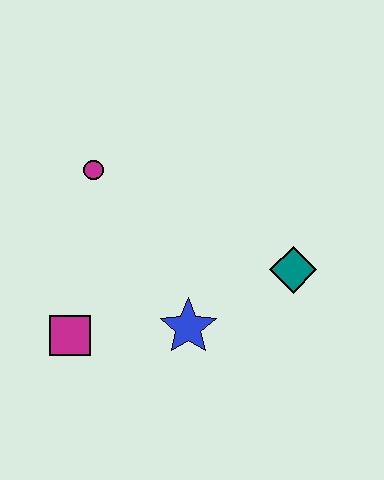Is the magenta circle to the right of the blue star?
No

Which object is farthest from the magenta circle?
The teal diamond is farthest from the magenta circle.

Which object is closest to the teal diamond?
The blue star is closest to the teal diamond.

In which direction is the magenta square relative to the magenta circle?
The magenta square is below the magenta circle.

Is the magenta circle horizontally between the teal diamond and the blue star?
No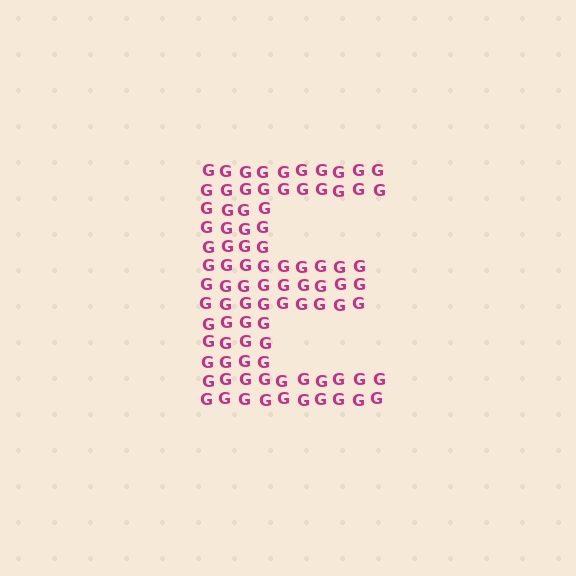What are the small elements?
The small elements are letter G's.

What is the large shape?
The large shape is the letter E.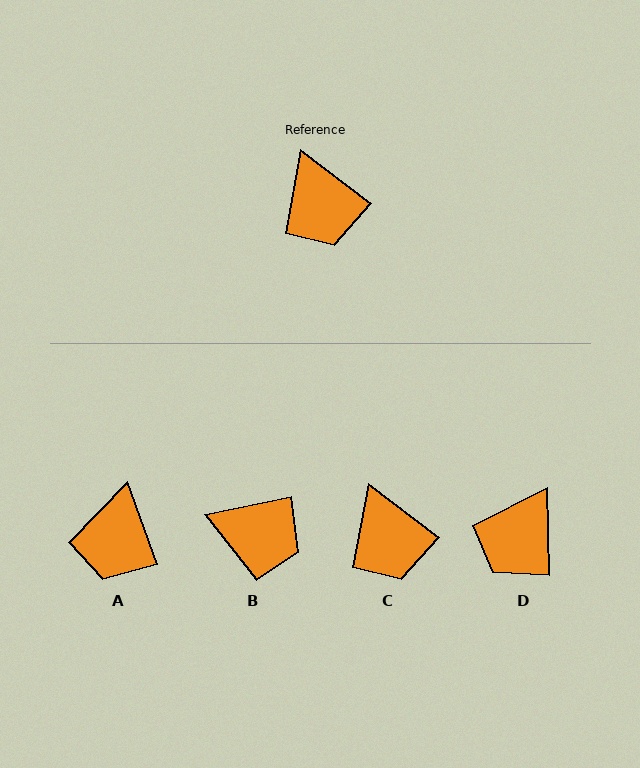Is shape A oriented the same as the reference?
No, it is off by about 33 degrees.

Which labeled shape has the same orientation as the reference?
C.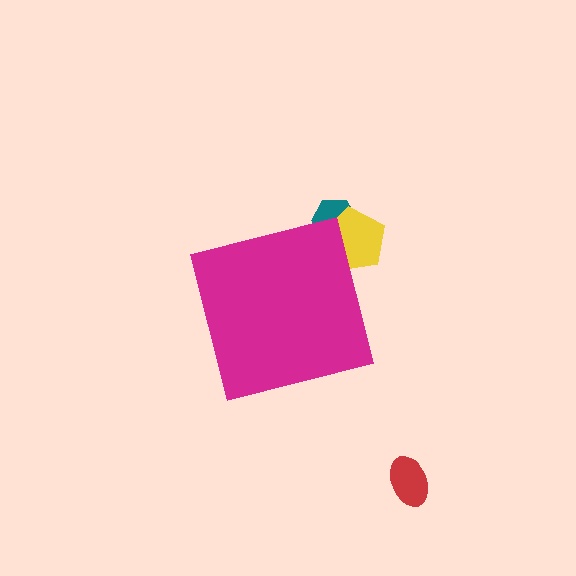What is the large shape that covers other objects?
A magenta square.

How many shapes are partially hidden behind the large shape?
2 shapes are partially hidden.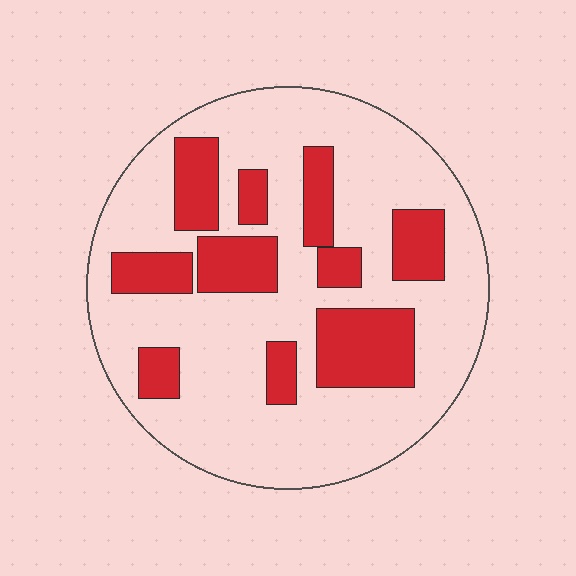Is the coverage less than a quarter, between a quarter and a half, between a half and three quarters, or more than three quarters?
Between a quarter and a half.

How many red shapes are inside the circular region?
10.